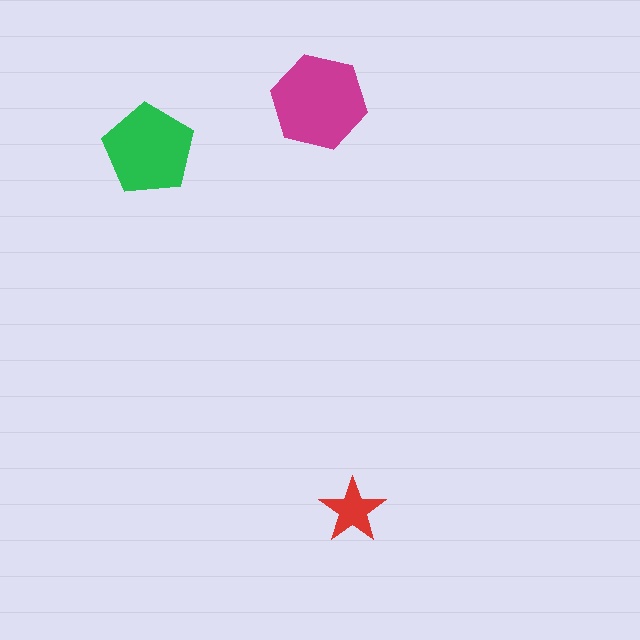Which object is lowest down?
The red star is bottommost.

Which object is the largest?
The magenta hexagon.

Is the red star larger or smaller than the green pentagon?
Smaller.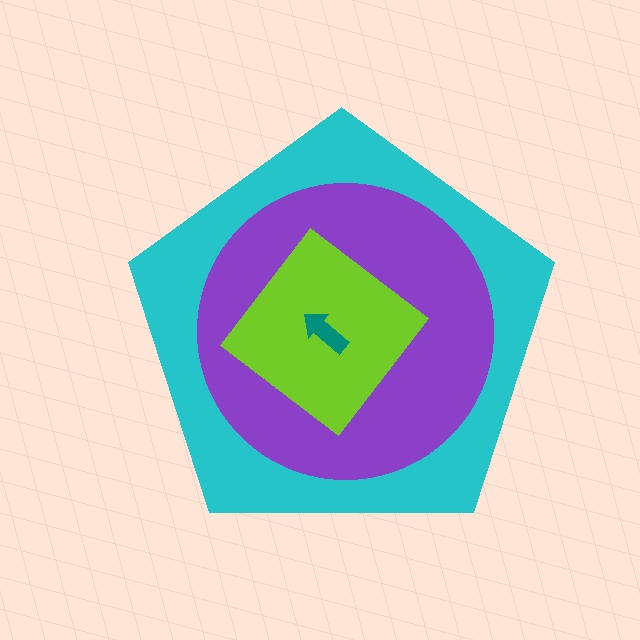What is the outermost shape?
The cyan pentagon.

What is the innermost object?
The teal arrow.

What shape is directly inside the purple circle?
The lime diamond.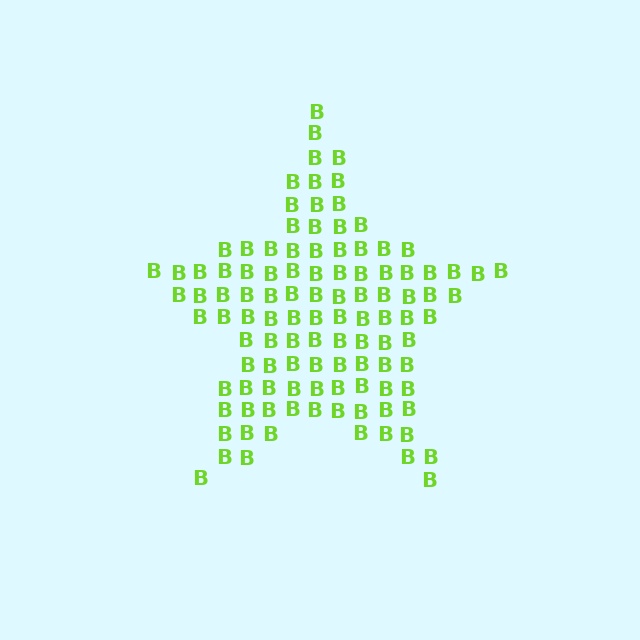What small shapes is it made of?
It is made of small letter B's.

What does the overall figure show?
The overall figure shows a star.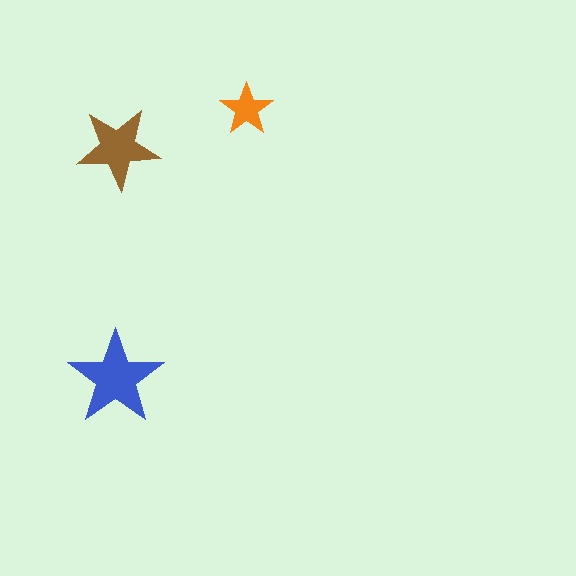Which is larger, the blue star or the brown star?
The blue one.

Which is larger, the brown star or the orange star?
The brown one.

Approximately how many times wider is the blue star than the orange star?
About 2 times wider.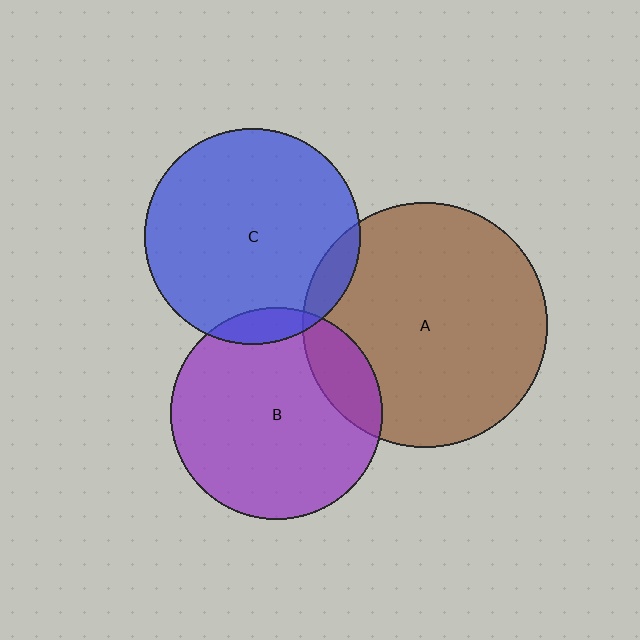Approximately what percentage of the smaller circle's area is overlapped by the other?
Approximately 10%.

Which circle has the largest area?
Circle A (brown).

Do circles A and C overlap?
Yes.